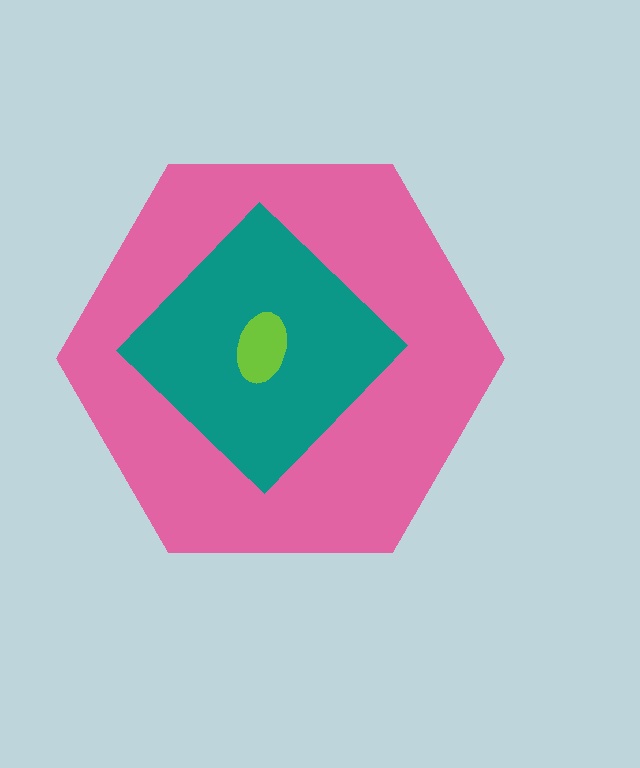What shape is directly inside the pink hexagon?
The teal diamond.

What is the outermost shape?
The pink hexagon.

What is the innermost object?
The lime ellipse.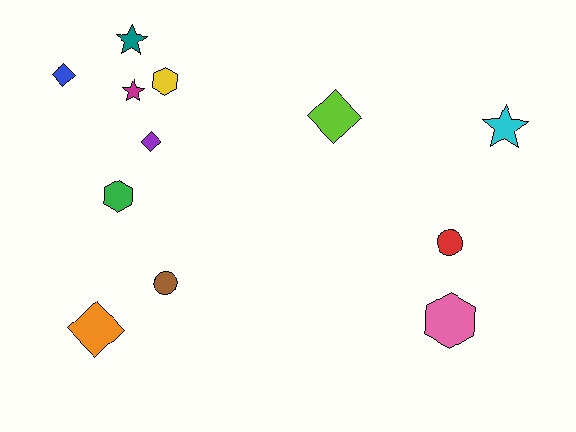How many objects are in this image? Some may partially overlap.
There are 12 objects.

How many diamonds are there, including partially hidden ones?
There are 4 diamonds.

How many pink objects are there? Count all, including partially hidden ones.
There is 1 pink object.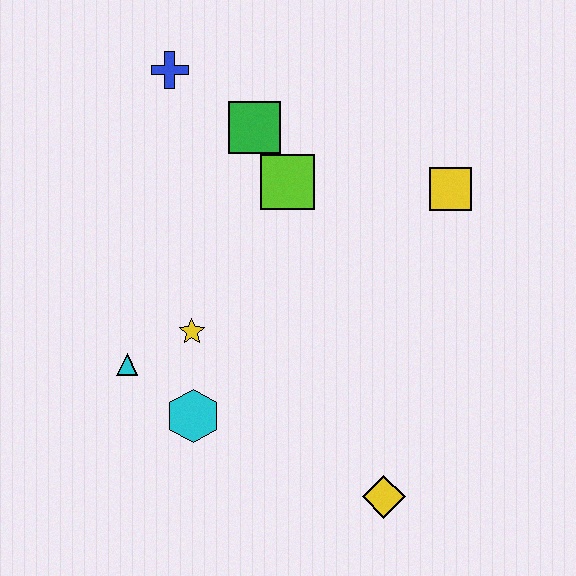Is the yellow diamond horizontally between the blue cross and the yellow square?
Yes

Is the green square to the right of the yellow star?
Yes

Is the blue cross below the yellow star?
No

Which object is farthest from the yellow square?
The cyan triangle is farthest from the yellow square.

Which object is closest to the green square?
The lime square is closest to the green square.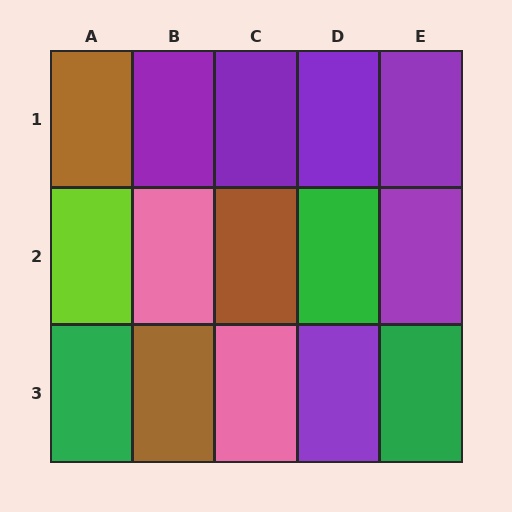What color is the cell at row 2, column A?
Lime.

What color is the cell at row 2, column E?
Purple.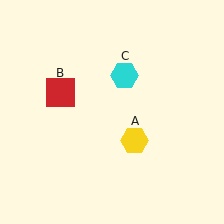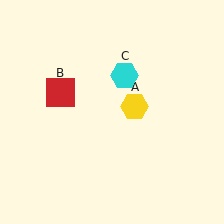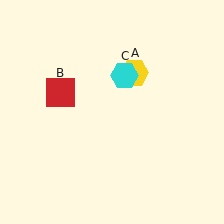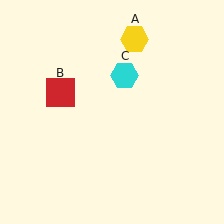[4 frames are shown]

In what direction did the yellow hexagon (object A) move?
The yellow hexagon (object A) moved up.